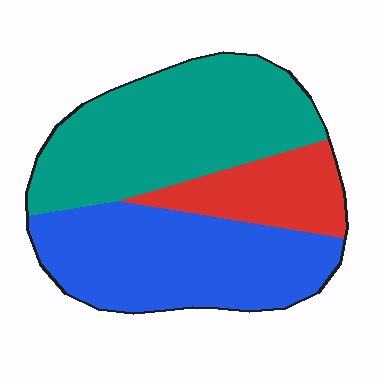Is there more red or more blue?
Blue.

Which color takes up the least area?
Red, at roughly 15%.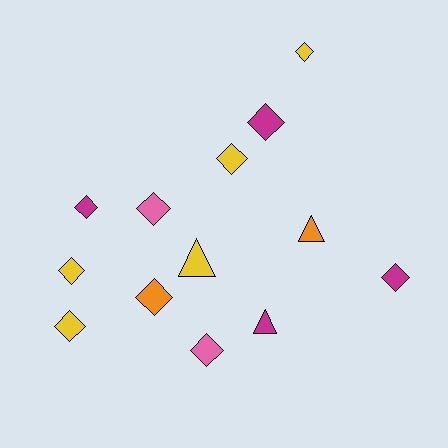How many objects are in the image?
There are 13 objects.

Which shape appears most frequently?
Diamond, with 10 objects.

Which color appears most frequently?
Yellow, with 5 objects.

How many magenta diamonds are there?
There are 3 magenta diamonds.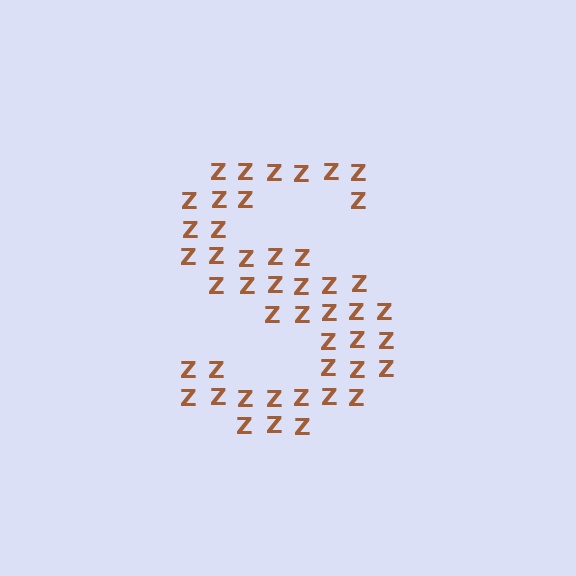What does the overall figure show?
The overall figure shows the letter S.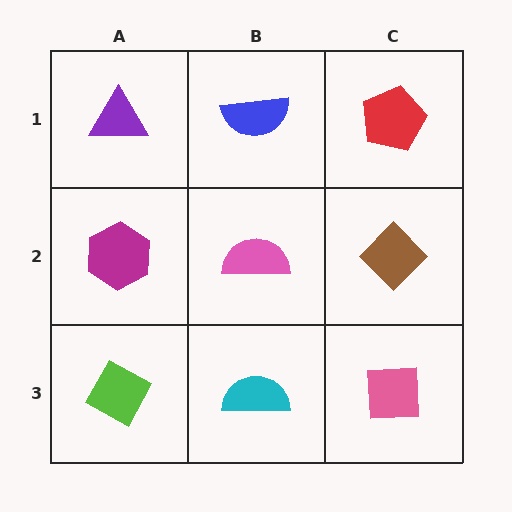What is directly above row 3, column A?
A magenta hexagon.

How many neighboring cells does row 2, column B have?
4.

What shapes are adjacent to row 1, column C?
A brown diamond (row 2, column C), a blue semicircle (row 1, column B).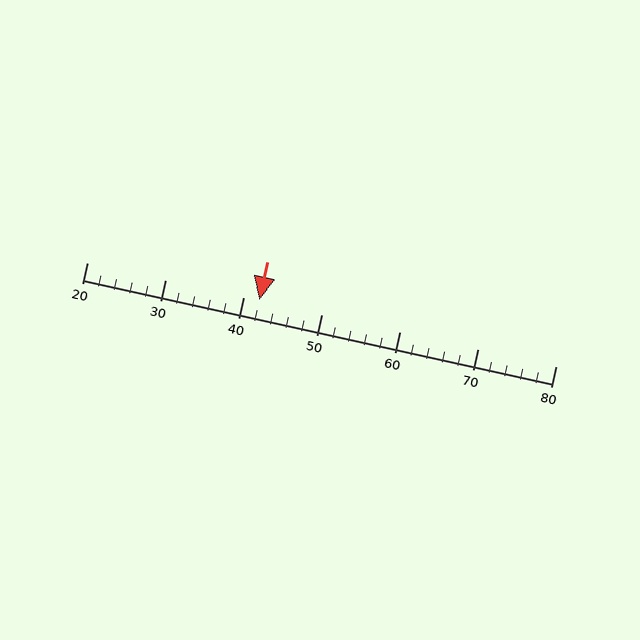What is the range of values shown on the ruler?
The ruler shows values from 20 to 80.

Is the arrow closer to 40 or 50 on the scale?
The arrow is closer to 40.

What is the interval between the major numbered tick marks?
The major tick marks are spaced 10 units apart.